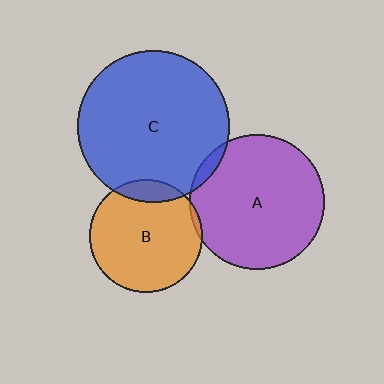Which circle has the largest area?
Circle C (blue).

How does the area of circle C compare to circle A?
Approximately 1.3 times.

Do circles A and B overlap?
Yes.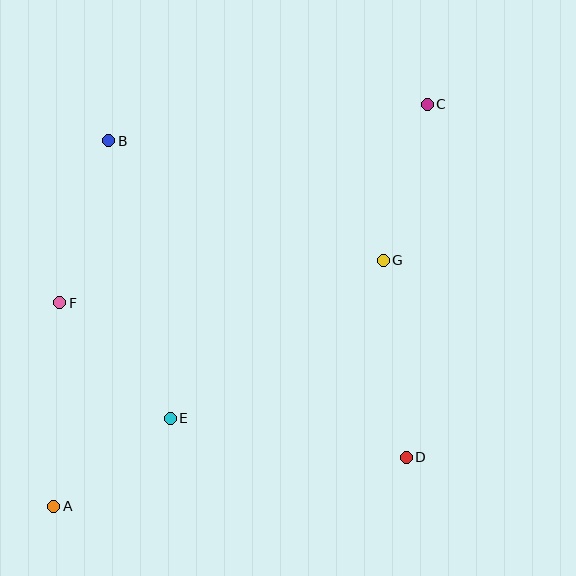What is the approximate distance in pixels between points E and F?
The distance between E and F is approximately 160 pixels.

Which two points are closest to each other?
Points A and E are closest to each other.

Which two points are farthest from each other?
Points A and C are farthest from each other.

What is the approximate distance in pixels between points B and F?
The distance between B and F is approximately 169 pixels.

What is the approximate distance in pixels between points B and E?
The distance between B and E is approximately 284 pixels.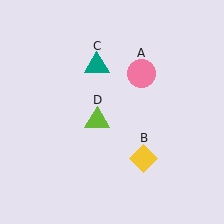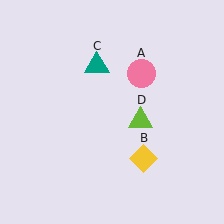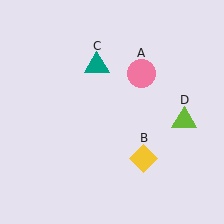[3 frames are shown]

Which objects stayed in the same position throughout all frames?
Pink circle (object A) and yellow diamond (object B) and teal triangle (object C) remained stationary.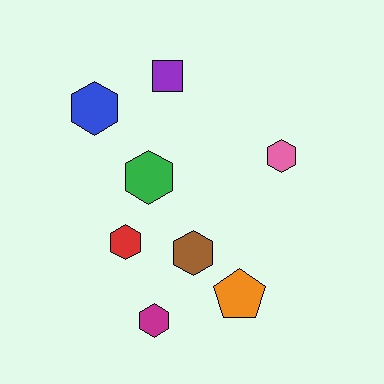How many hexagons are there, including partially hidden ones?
There are 6 hexagons.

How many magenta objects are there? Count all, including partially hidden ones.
There is 1 magenta object.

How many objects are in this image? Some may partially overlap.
There are 8 objects.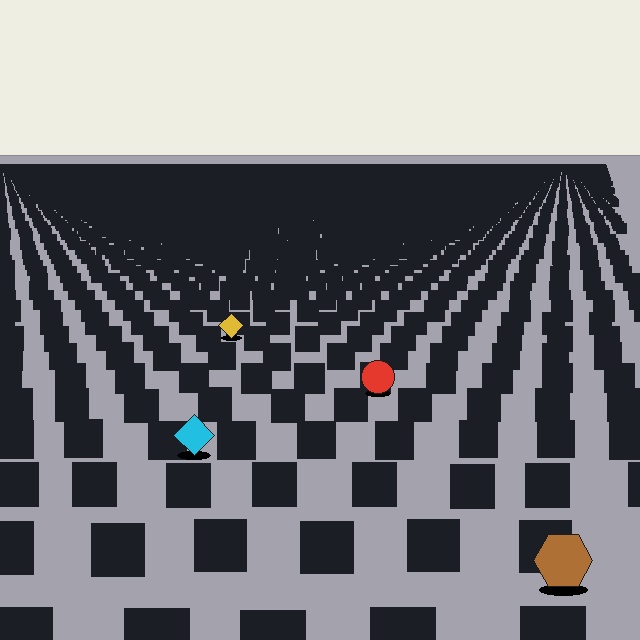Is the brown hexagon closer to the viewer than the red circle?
Yes. The brown hexagon is closer — you can tell from the texture gradient: the ground texture is coarser near it.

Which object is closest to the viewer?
The brown hexagon is closest. The texture marks near it are larger and more spread out.